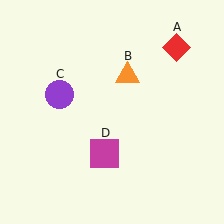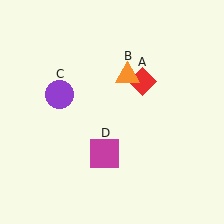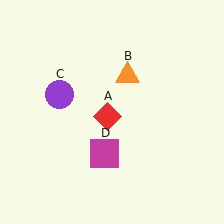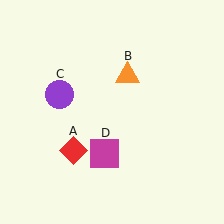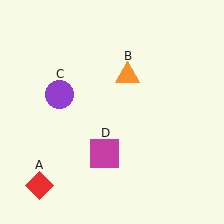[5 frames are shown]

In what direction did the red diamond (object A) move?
The red diamond (object A) moved down and to the left.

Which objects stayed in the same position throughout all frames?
Orange triangle (object B) and purple circle (object C) and magenta square (object D) remained stationary.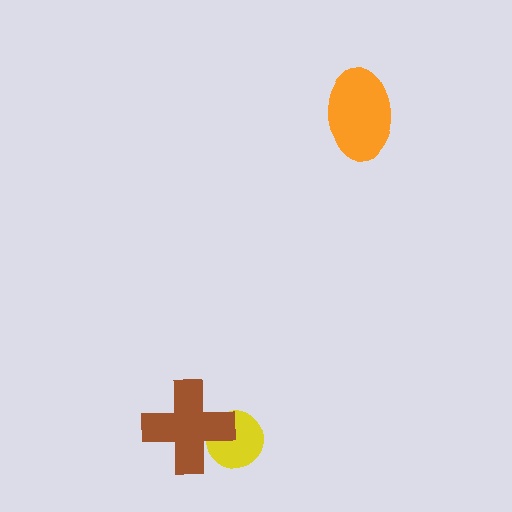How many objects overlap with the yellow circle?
1 object overlaps with the yellow circle.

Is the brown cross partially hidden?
No, no other shape covers it.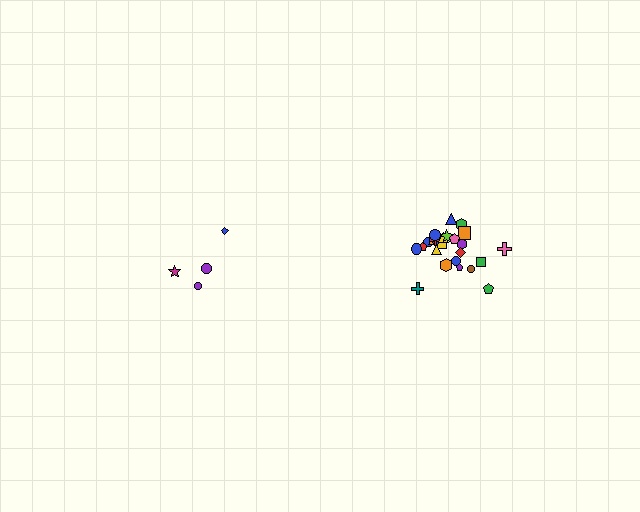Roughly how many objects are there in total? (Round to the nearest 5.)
Roughly 30 objects in total.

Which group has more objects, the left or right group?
The right group.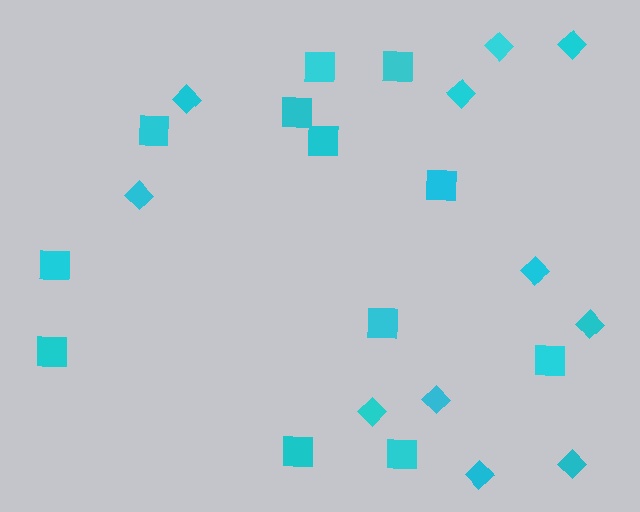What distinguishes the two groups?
There are 2 groups: one group of squares (12) and one group of diamonds (11).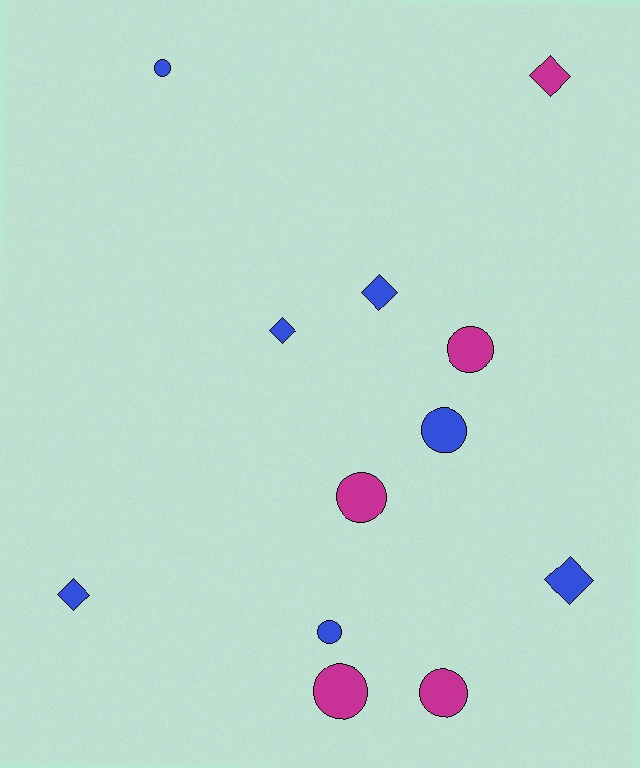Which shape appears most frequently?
Circle, with 7 objects.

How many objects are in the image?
There are 12 objects.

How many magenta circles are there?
There are 4 magenta circles.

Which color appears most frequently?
Blue, with 7 objects.